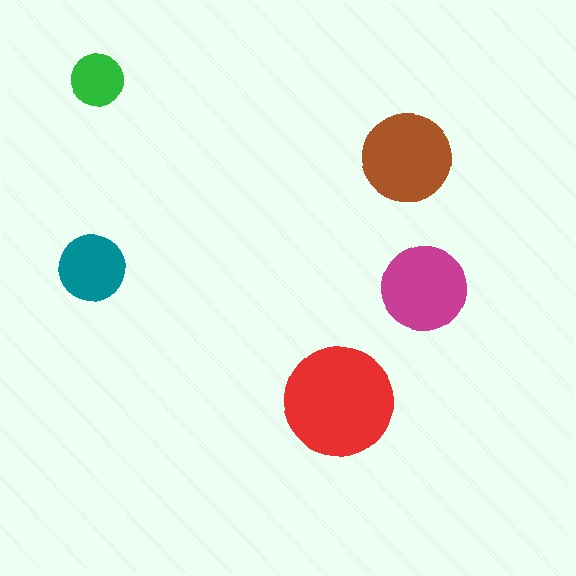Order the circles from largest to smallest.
the red one, the brown one, the magenta one, the teal one, the green one.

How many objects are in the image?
There are 5 objects in the image.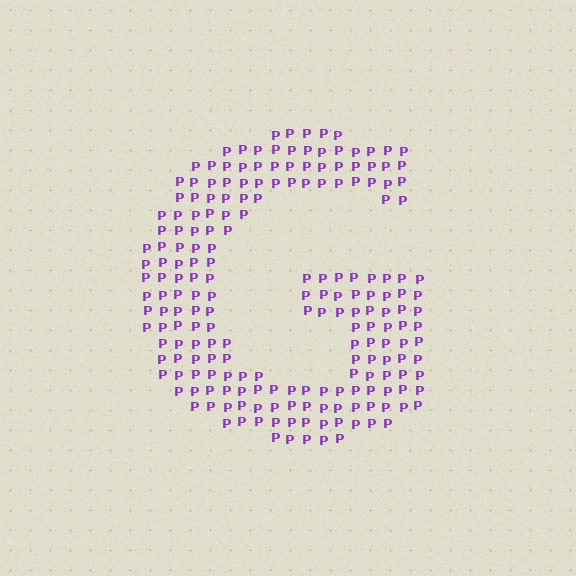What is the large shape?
The large shape is the letter G.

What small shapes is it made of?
It is made of small letter P's.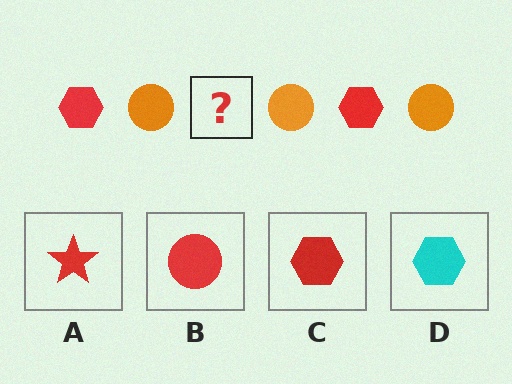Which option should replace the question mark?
Option C.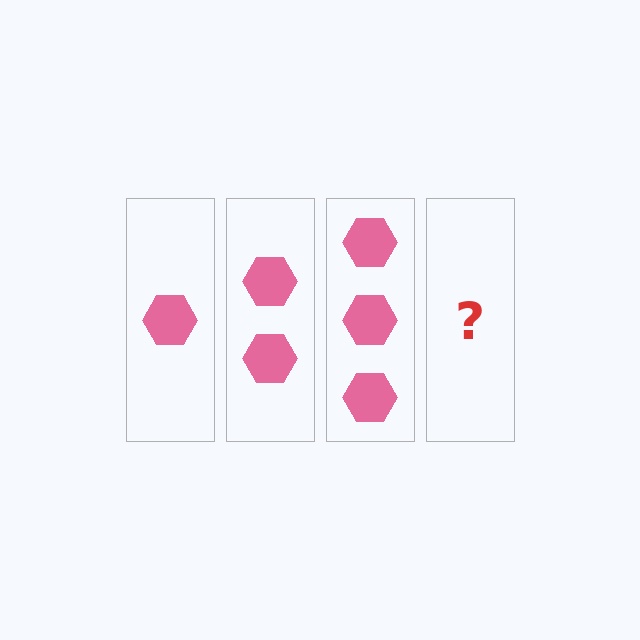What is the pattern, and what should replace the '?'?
The pattern is that each step adds one more hexagon. The '?' should be 4 hexagons.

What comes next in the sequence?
The next element should be 4 hexagons.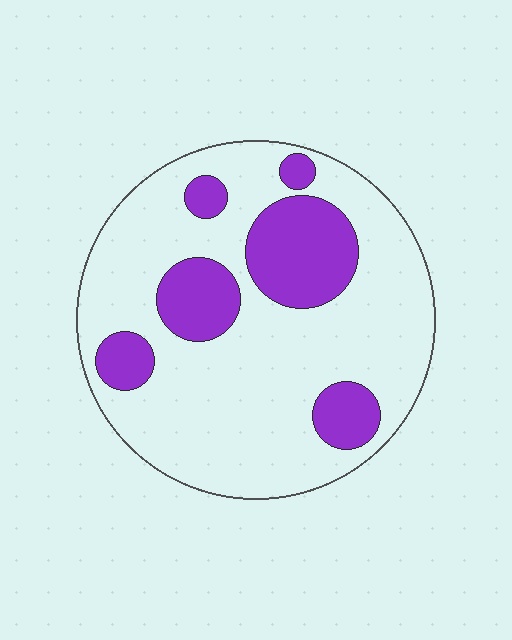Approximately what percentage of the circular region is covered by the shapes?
Approximately 25%.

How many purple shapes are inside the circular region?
6.